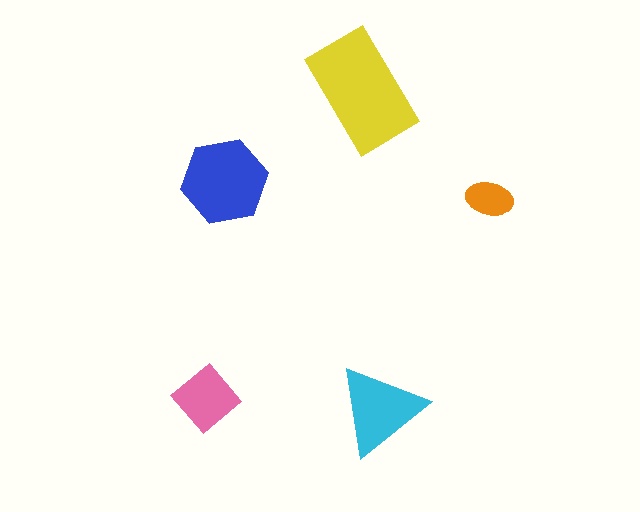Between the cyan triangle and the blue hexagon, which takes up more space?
The blue hexagon.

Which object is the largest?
The yellow rectangle.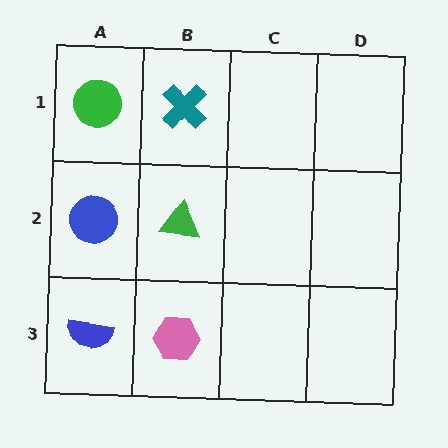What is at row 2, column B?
A green triangle.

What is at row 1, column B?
A teal cross.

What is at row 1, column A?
A green circle.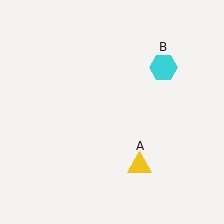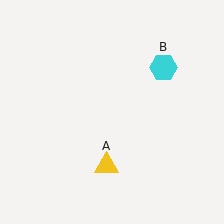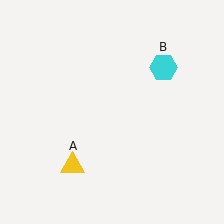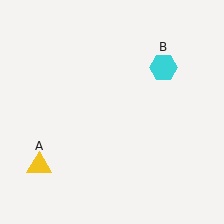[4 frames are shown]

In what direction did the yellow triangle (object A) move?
The yellow triangle (object A) moved left.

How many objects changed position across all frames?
1 object changed position: yellow triangle (object A).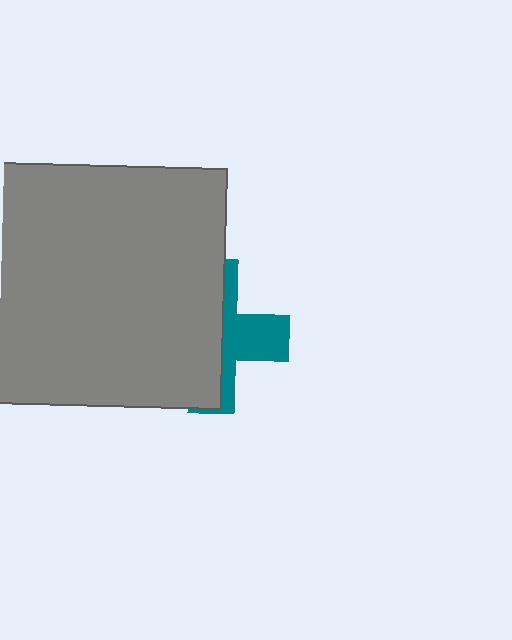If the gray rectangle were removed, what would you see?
You would see the complete teal cross.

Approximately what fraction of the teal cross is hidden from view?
Roughly 62% of the teal cross is hidden behind the gray rectangle.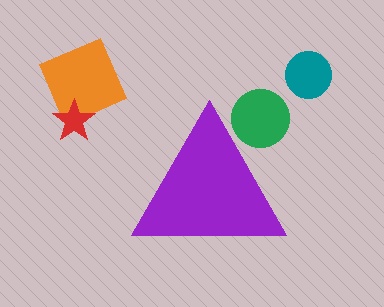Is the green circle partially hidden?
Yes, the green circle is partially hidden behind the purple triangle.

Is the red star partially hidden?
No, the red star is fully visible.